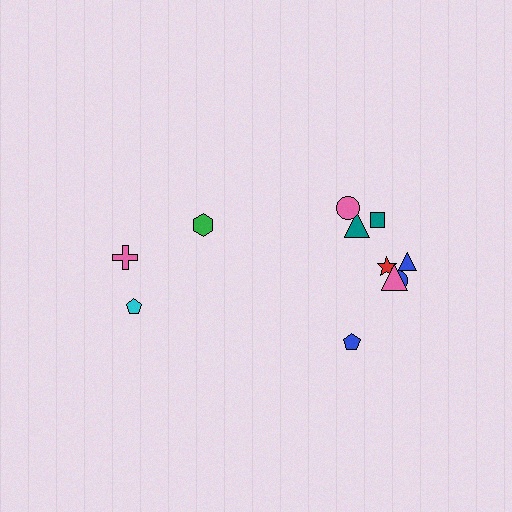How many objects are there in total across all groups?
There are 11 objects.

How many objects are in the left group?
There are 3 objects.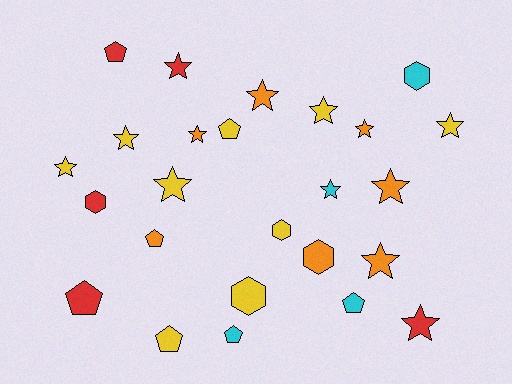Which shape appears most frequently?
Star, with 13 objects.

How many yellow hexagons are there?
There are 2 yellow hexagons.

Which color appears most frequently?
Yellow, with 9 objects.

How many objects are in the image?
There are 25 objects.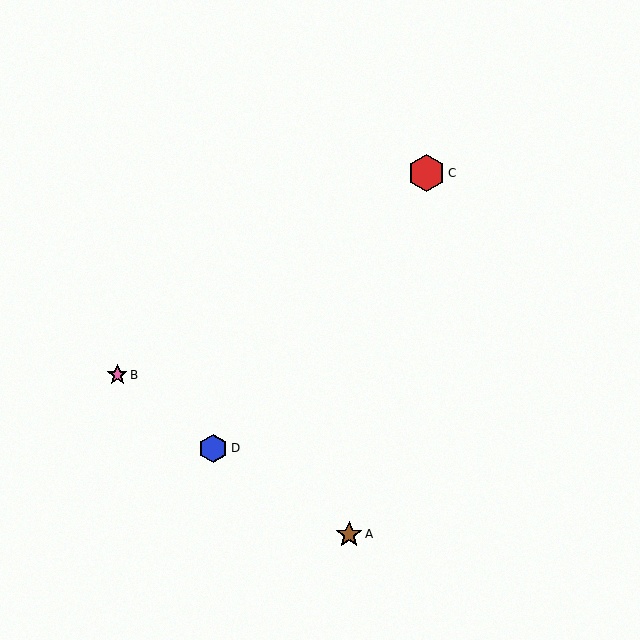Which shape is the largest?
The red hexagon (labeled C) is the largest.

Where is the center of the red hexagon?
The center of the red hexagon is at (426, 173).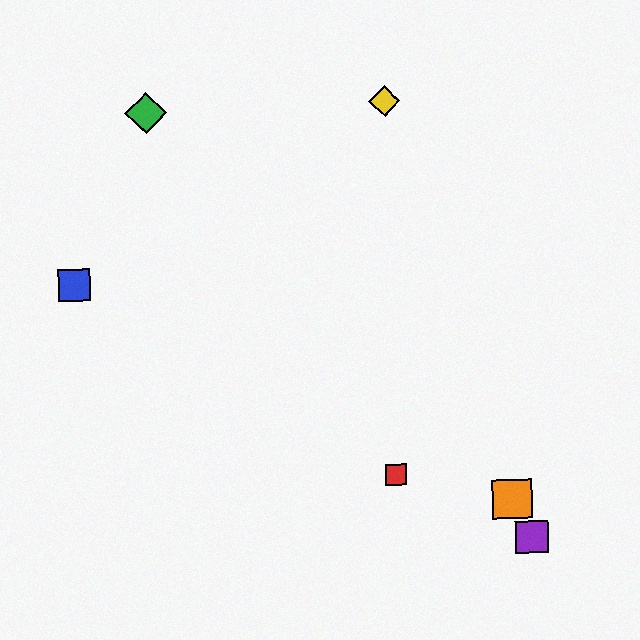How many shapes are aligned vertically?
2 shapes (the red square, the yellow diamond) are aligned vertically.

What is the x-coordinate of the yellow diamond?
The yellow diamond is at x≈384.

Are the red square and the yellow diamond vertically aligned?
Yes, both are at x≈396.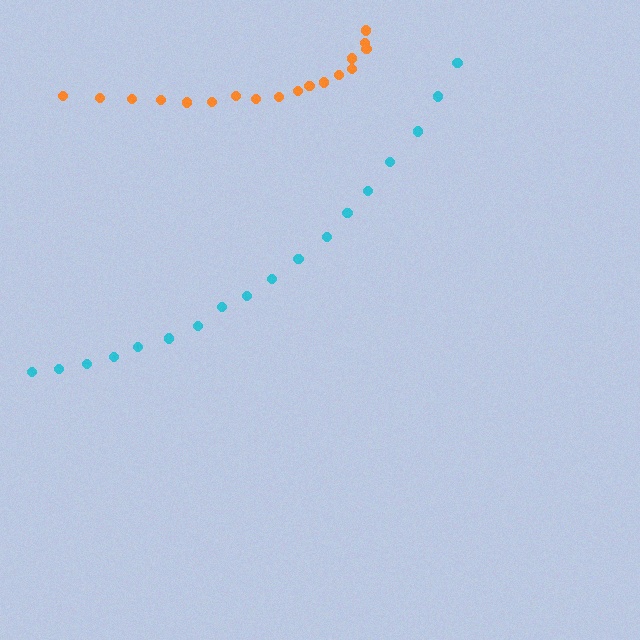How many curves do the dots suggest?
There are 2 distinct paths.